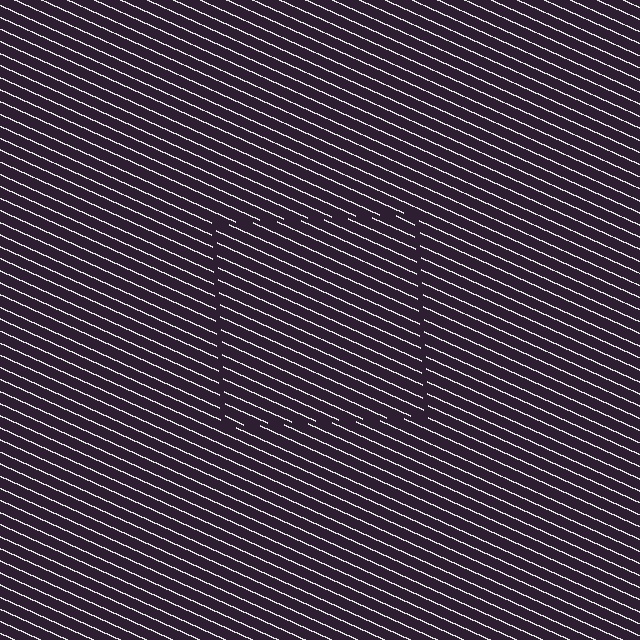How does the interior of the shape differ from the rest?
The interior of the shape contains the same grating, shifted by half a period — the contour is defined by the phase discontinuity where line-ends from the inner and outer gratings abut.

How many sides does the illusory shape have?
4 sides — the line-ends trace a square.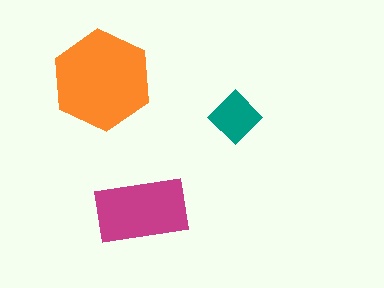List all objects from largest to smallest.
The orange hexagon, the magenta rectangle, the teal diamond.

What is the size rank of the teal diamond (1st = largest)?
3rd.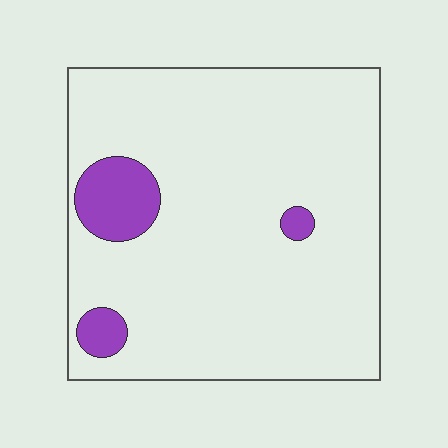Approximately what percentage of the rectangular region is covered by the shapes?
Approximately 10%.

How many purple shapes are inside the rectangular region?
3.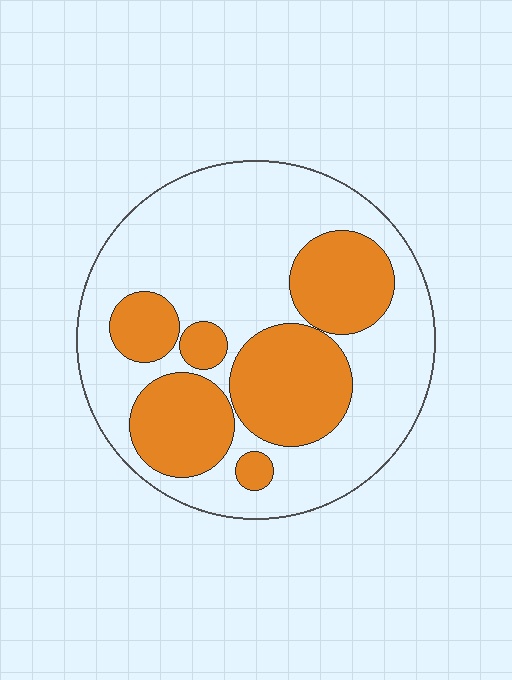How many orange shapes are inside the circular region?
6.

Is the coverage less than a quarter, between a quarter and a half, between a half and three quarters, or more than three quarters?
Between a quarter and a half.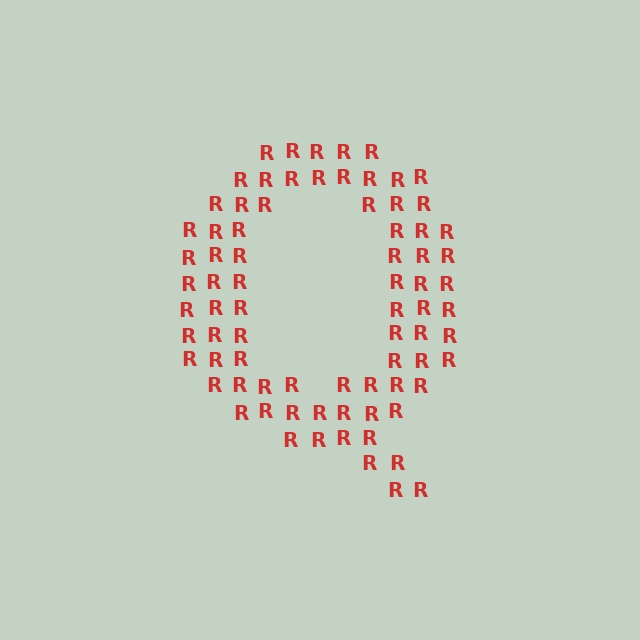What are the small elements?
The small elements are letter R's.